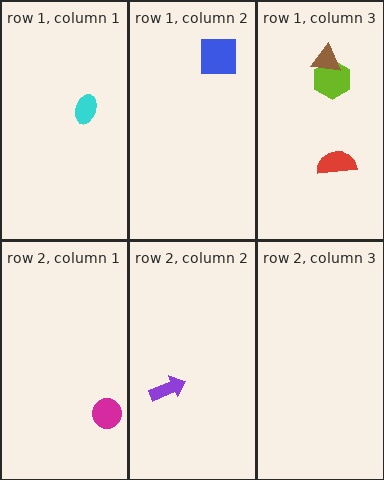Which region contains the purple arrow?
The row 2, column 2 region.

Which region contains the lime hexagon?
The row 1, column 3 region.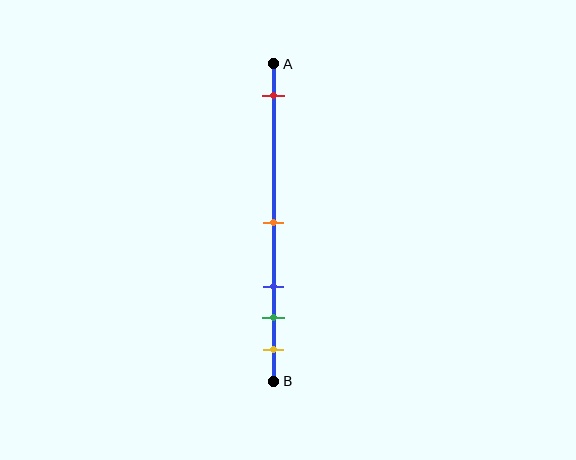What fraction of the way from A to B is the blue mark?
The blue mark is approximately 70% (0.7) of the way from A to B.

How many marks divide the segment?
There are 5 marks dividing the segment.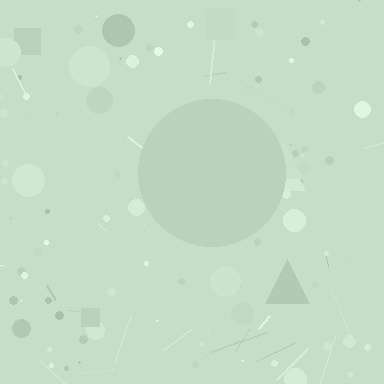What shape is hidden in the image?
A circle is hidden in the image.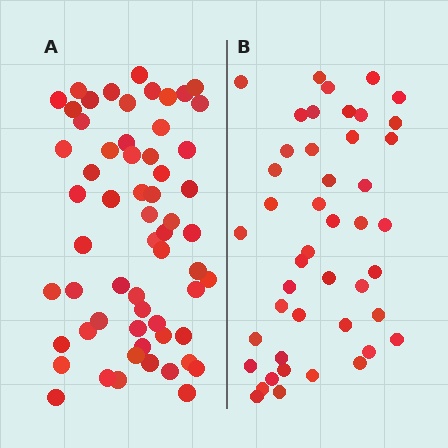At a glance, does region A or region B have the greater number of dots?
Region A (the left region) has more dots.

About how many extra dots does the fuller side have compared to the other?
Region A has approximately 15 more dots than region B.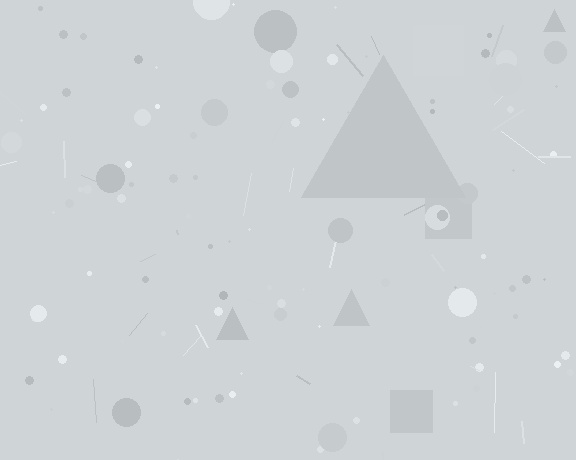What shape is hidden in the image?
A triangle is hidden in the image.